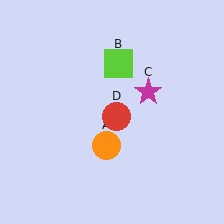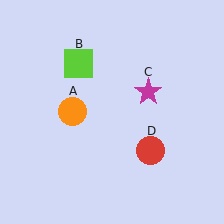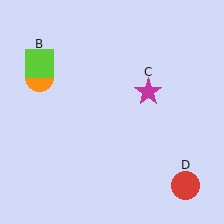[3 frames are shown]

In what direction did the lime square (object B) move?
The lime square (object B) moved left.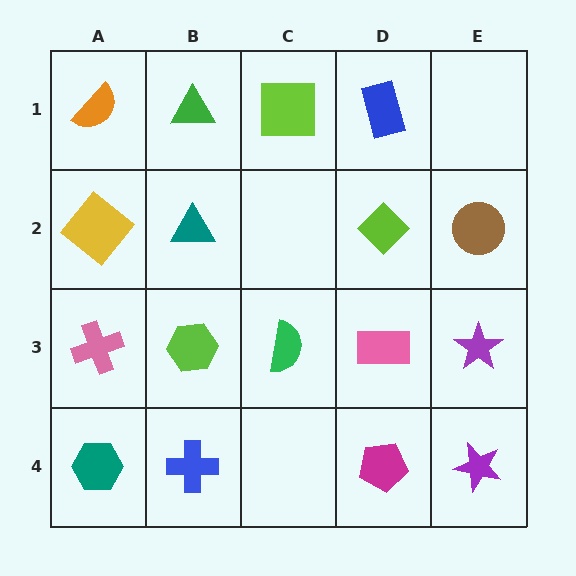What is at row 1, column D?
A blue rectangle.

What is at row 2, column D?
A lime diamond.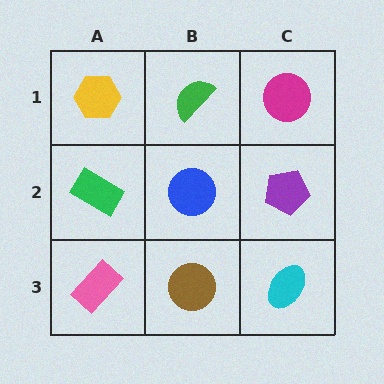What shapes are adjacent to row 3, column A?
A green rectangle (row 2, column A), a brown circle (row 3, column B).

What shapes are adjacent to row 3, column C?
A purple pentagon (row 2, column C), a brown circle (row 3, column B).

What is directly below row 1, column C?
A purple pentagon.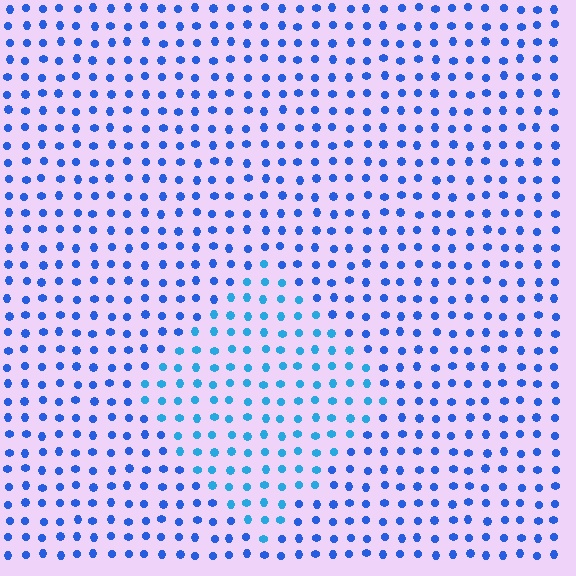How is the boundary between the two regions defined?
The boundary is defined purely by a slight shift in hue (about 24 degrees). Spacing, size, and orientation are identical on both sides.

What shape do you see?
I see a diamond.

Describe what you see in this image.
The image is filled with small blue elements in a uniform arrangement. A diamond-shaped region is visible where the elements are tinted to a slightly different hue, forming a subtle color boundary.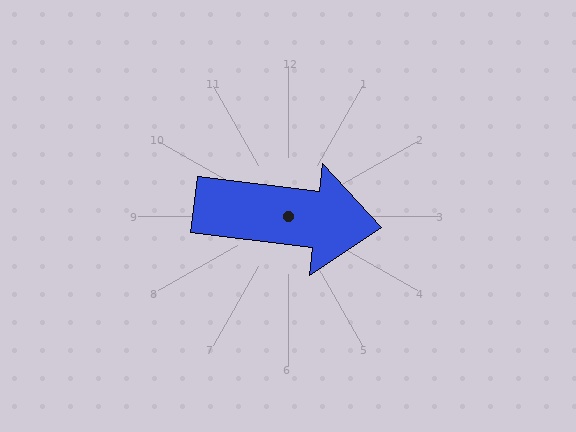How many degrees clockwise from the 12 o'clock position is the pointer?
Approximately 97 degrees.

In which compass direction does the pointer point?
East.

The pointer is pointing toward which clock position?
Roughly 3 o'clock.